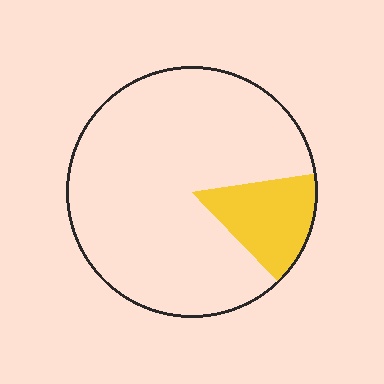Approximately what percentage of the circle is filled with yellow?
Approximately 15%.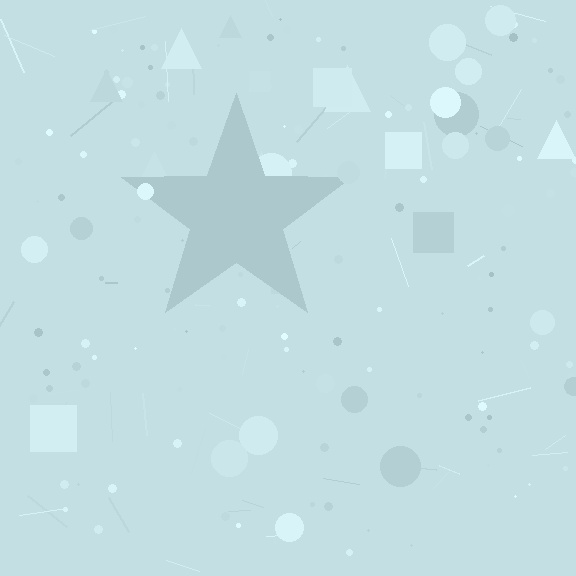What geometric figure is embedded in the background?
A star is embedded in the background.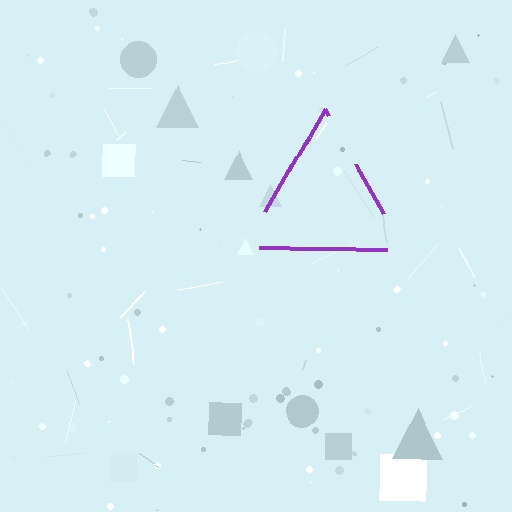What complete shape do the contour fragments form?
The contour fragments form a triangle.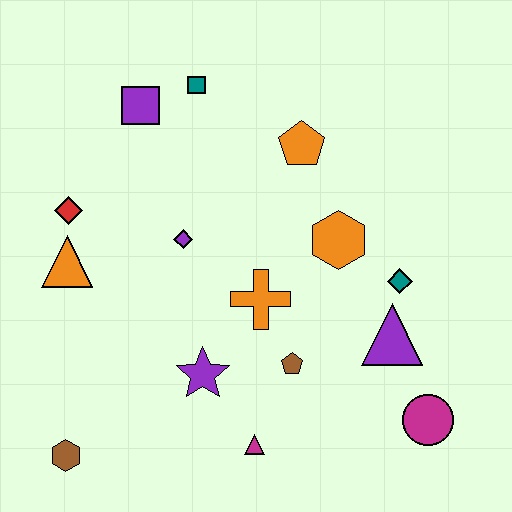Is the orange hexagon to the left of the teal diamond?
Yes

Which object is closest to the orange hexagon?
The teal diamond is closest to the orange hexagon.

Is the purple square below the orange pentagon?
No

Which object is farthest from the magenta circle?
The purple square is farthest from the magenta circle.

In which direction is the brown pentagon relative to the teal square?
The brown pentagon is below the teal square.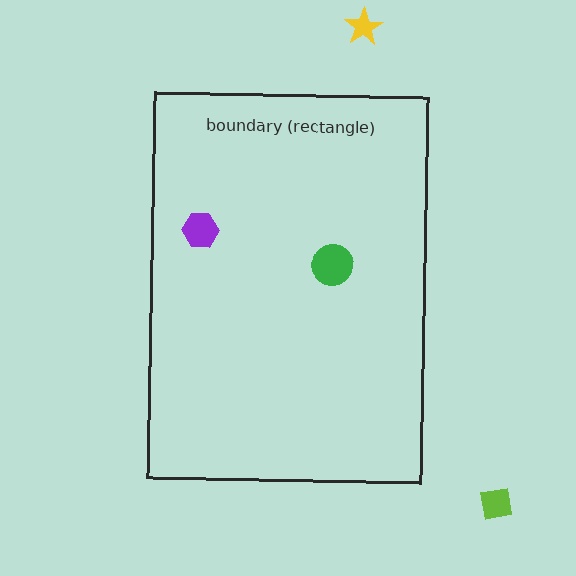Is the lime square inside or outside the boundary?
Outside.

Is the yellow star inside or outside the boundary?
Outside.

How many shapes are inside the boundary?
2 inside, 2 outside.